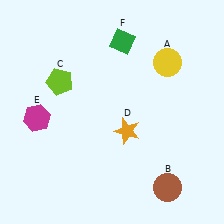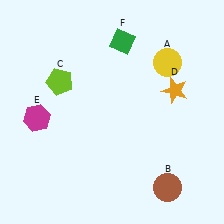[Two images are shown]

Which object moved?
The orange star (D) moved right.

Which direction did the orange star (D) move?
The orange star (D) moved right.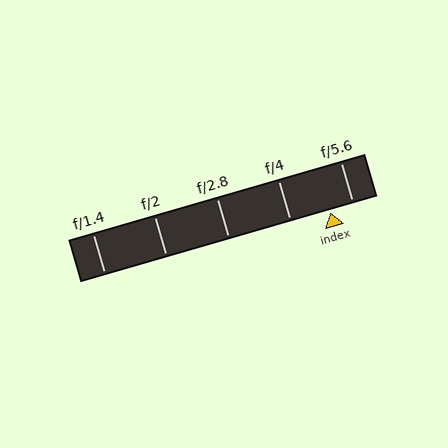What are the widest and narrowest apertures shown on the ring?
The widest aperture shown is f/1.4 and the narrowest is f/5.6.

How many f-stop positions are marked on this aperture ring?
There are 5 f-stop positions marked.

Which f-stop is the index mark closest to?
The index mark is closest to f/5.6.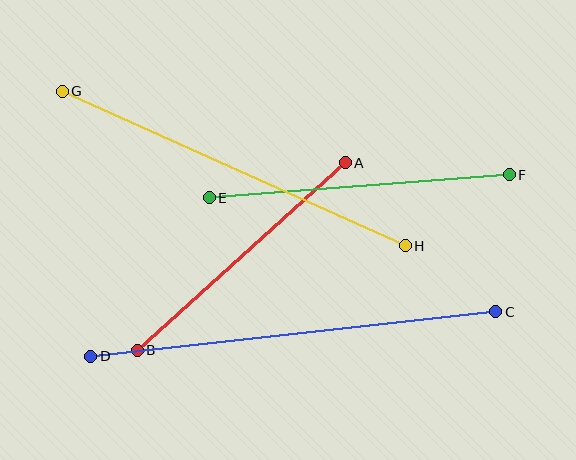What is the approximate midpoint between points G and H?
The midpoint is at approximately (234, 168) pixels.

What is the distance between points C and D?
The distance is approximately 407 pixels.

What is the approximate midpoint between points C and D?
The midpoint is at approximately (293, 334) pixels.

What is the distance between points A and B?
The distance is approximately 280 pixels.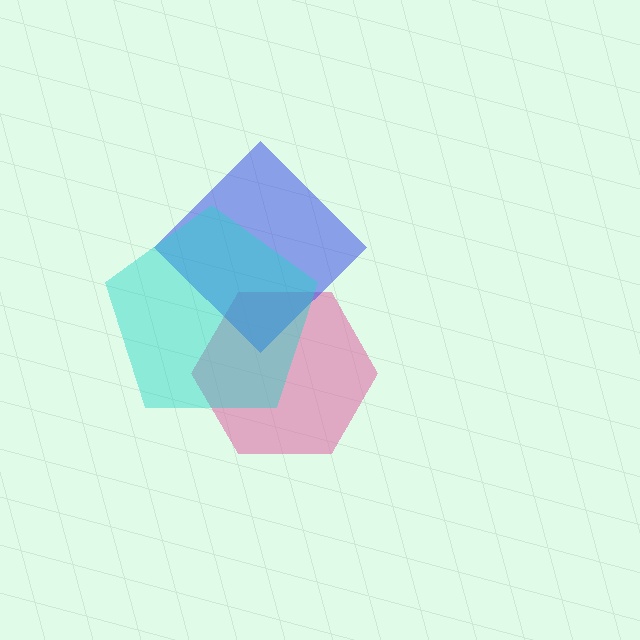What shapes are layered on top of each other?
The layered shapes are: a pink hexagon, a blue diamond, a cyan pentagon.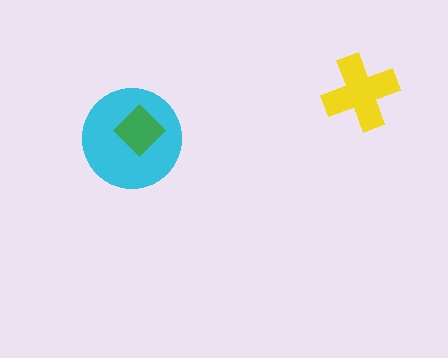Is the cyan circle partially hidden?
Yes, it is partially covered by another shape.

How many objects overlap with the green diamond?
1 object overlaps with the green diamond.